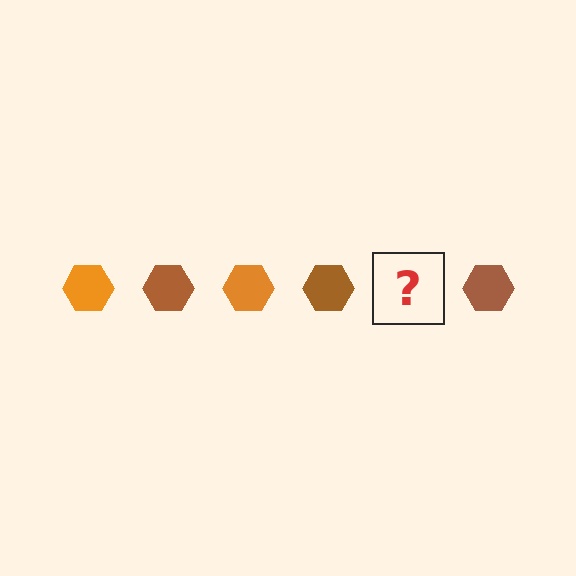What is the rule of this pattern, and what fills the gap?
The rule is that the pattern cycles through orange, brown hexagons. The gap should be filled with an orange hexagon.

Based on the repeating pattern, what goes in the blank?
The blank should be an orange hexagon.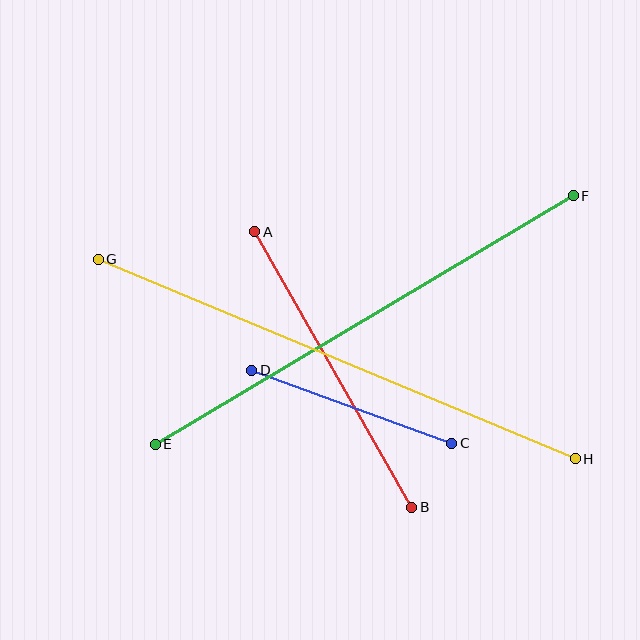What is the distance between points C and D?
The distance is approximately 213 pixels.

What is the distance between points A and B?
The distance is approximately 317 pixels.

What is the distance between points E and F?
The distance is approximately 486 pixels.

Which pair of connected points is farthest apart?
Points G and H are farthest apart.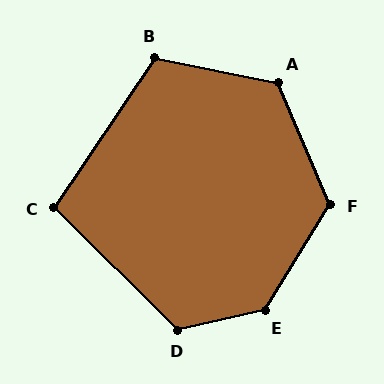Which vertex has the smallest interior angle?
C, at approximately 101 degrees.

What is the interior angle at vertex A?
Approximately 125 degrees (obtuse).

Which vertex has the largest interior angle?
E, at approximately 135 degrees.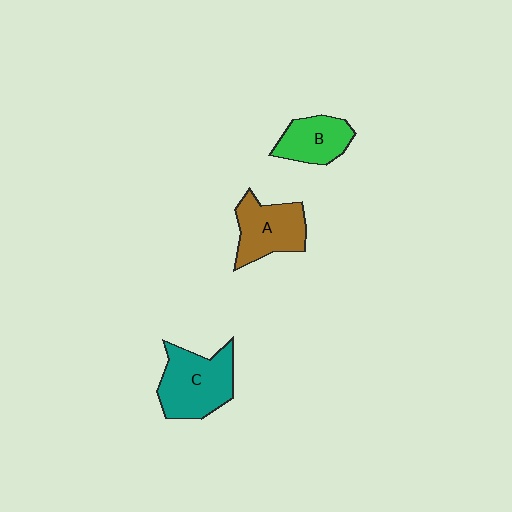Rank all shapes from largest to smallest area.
From largest to smallest: C (teal), A (brown), B (green).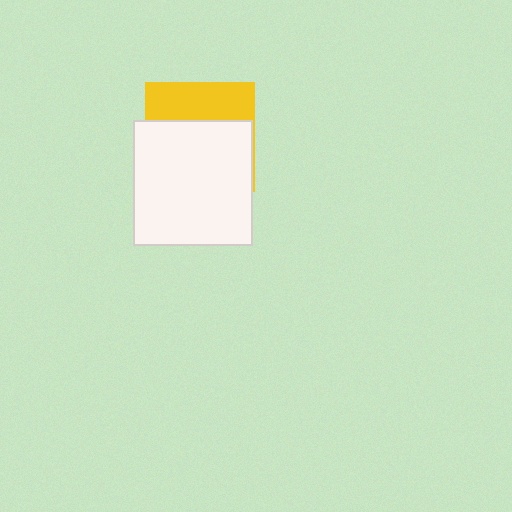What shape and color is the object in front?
The object in front is a white rectangle.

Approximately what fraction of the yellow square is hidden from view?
Roughly 64% of the yellow square is hidden behind the white rectangle.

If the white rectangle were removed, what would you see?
You would see the complete yellow square.